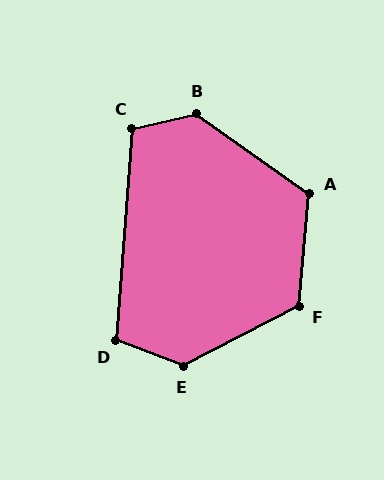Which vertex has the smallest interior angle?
D, at approximately 106 degrees.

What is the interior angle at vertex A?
Approximately 120 degrees (obtuse).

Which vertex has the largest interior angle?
E, at approximately 132 degrees.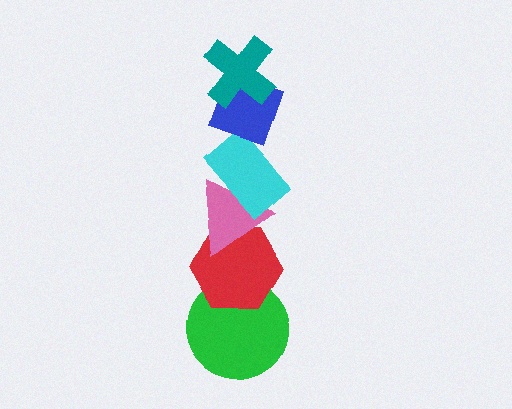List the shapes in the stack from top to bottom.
From top to bottom: the teal cross, the blue diamond, the cyan rectangle, the pink triangle, the red hexagon, the green circle.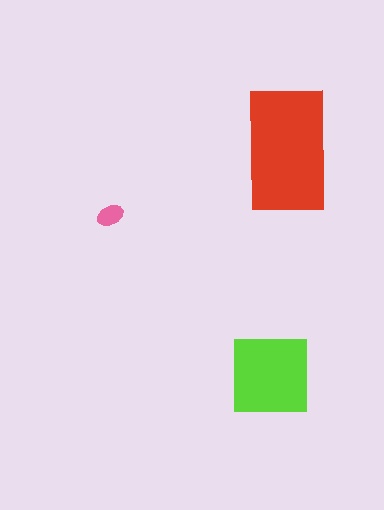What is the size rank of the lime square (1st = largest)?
2nd.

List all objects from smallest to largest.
The pink ellipse, the lime square, the red rectangle.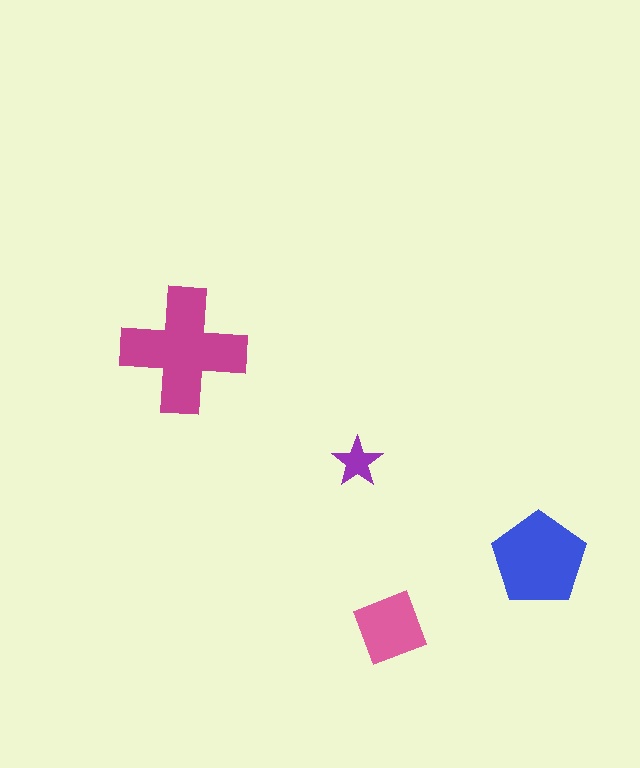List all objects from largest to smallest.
The magenta cross, the blue pentagon, the pink diamond, the purple star.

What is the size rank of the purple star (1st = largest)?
4th.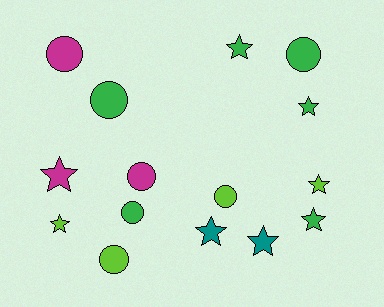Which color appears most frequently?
Green, with 6 objects.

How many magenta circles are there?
There are 2 magenta circles.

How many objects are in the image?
There are 15 objects.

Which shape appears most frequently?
Star, with 8 objects.